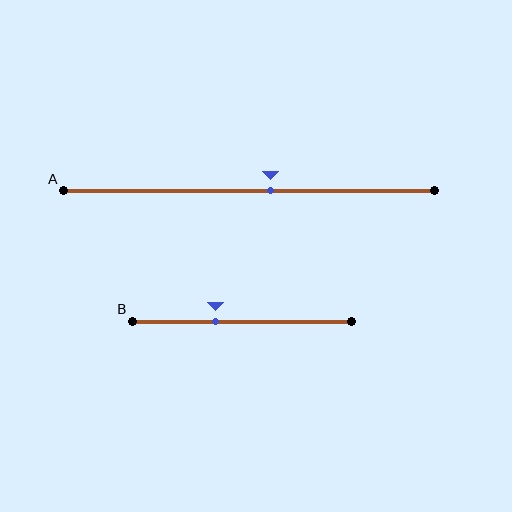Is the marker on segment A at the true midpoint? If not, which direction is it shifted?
No, the marker on segment A is shifted to the right by about 6% of the segment length.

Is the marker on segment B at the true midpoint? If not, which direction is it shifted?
No, the marker on segment B is shifted to the left by about 12% of the segment length.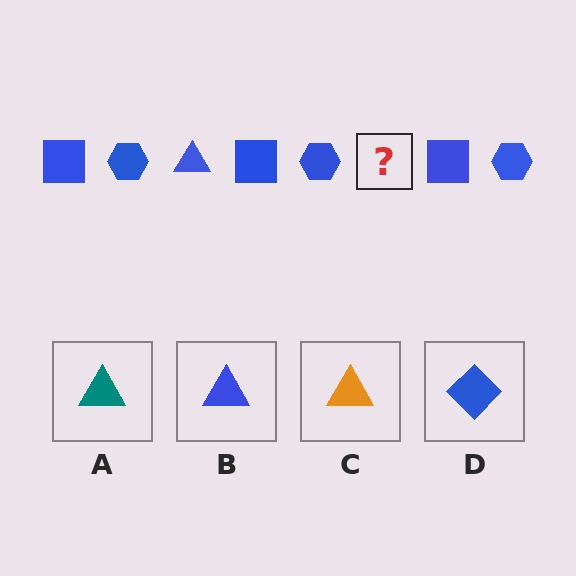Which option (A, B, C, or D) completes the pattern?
B.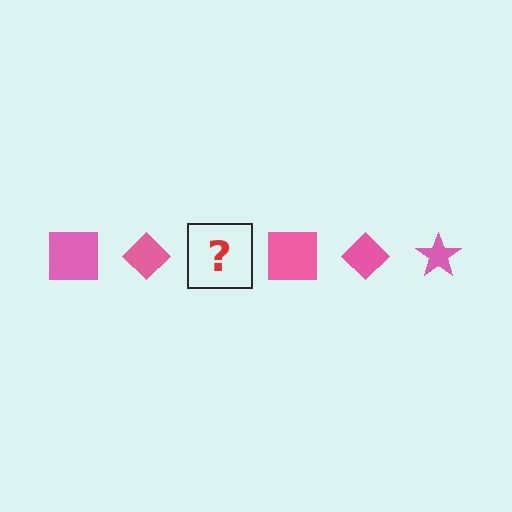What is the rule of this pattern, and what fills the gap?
The rule is that the pattern cycles through square, diamond, star shapes in pink. The gap should be filled with a pink star.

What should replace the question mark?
The question mark should be replaced with a pink star.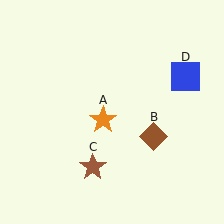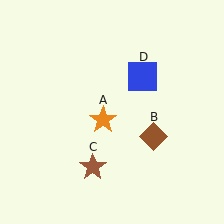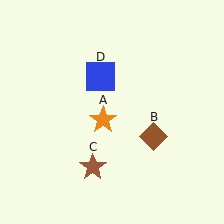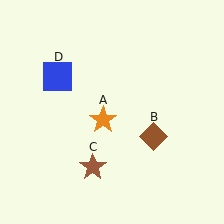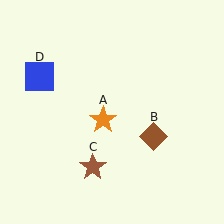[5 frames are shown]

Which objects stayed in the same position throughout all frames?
Orange star (object A) and brown diamond (object B) and brown star (object C) remained stationary.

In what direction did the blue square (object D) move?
The blue square (object D) moved left.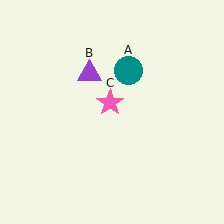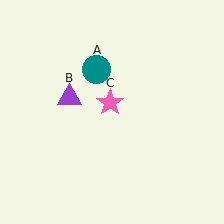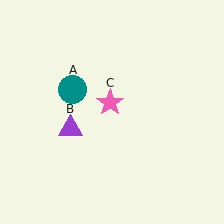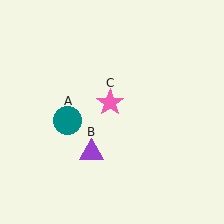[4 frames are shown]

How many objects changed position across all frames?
2 objects changed position: teal circle (object A), purple triangle (object B).